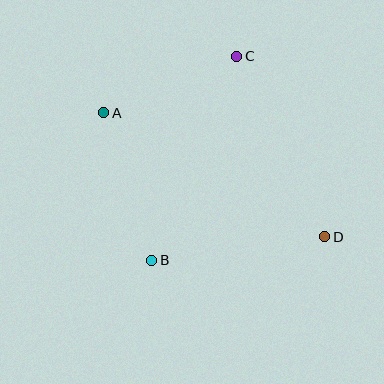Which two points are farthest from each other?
Points A and D are farthest from each other.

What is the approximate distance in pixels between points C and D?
The distance between C and D is approximately 201 pixels.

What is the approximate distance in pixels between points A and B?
The distance between A and B is approximately 155 pixels.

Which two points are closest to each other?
Points A and C are closest to each other.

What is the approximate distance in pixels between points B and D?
The distance between B and D is approximately 175 pixels.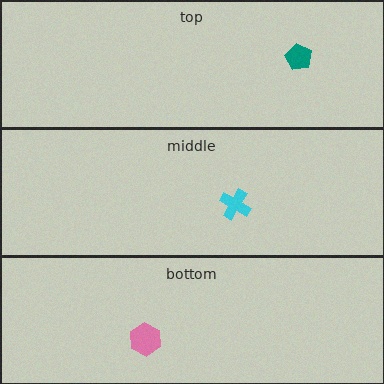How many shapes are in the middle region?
1.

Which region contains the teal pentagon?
The top region.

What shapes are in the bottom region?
The pink hexagon.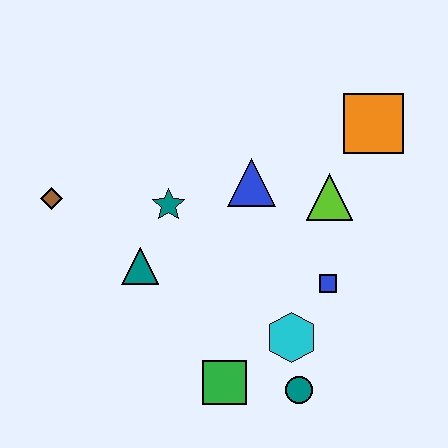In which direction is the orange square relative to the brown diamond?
The orange square is to the right of the brown diamond.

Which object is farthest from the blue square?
The brown diamond is farthest from the blue square.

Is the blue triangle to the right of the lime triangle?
No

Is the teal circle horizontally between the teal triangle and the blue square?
Yes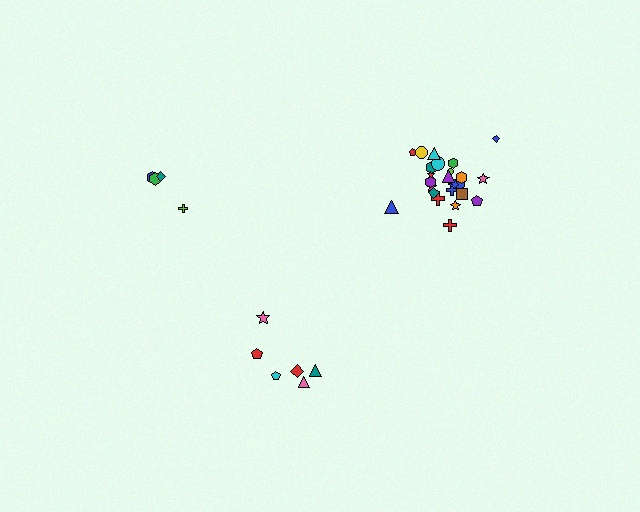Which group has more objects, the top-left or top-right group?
The top-right group.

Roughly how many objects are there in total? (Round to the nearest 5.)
Roughly 35 objects in total.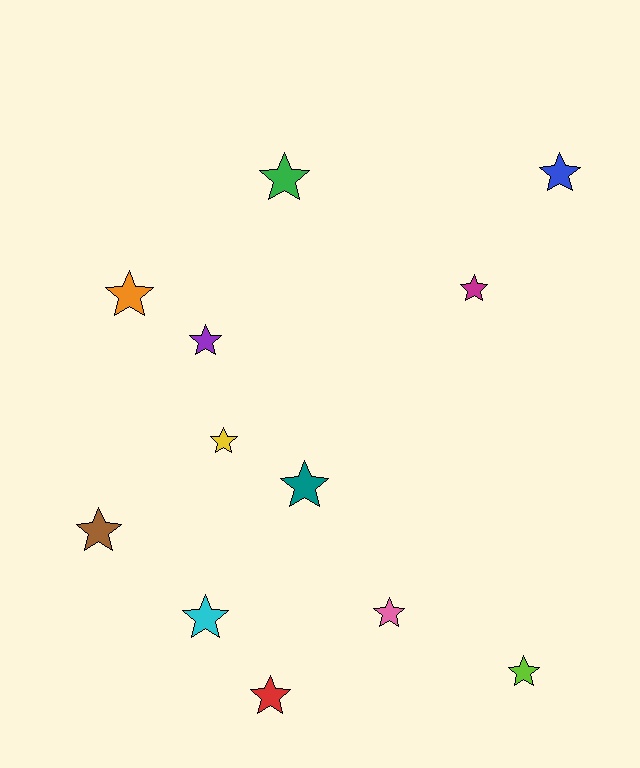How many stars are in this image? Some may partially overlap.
There are 12 stars.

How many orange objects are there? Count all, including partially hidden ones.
There is 1 orange object.